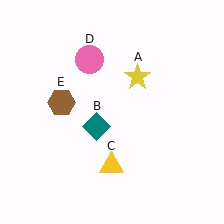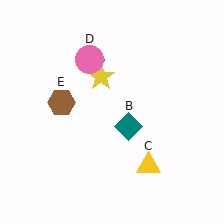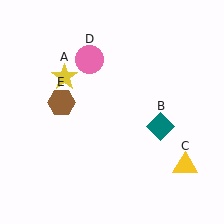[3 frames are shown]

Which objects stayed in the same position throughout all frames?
Pink circle (object D) and brown hexagon (object E) remained stationary.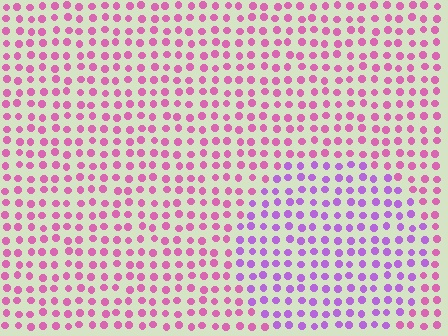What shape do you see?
I see a circle.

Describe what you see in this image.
The image is filled with small pink elements in a uniform arrangement. A circle-shaped region is visible where the elements are tinted to a slightly different hue, forming a subtle color boundary.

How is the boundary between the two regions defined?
The boundary is defined purely by a slight shift in hue (about 39 degrees). Spacing, size, and orientation are identical on both sides.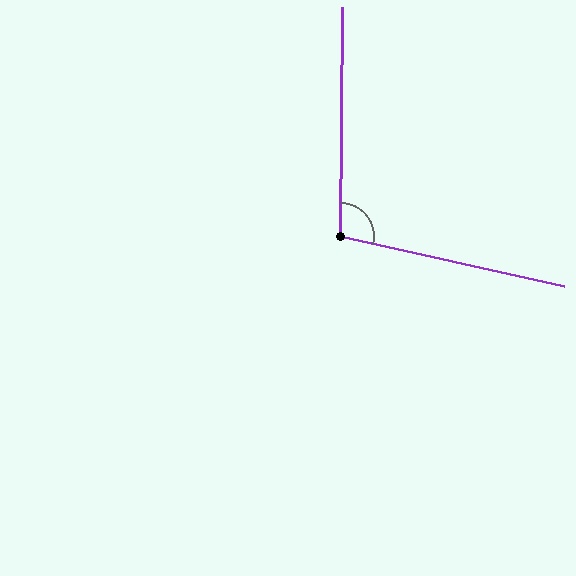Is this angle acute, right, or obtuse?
It is obtuse.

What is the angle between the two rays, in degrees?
Approximately 102 degrees.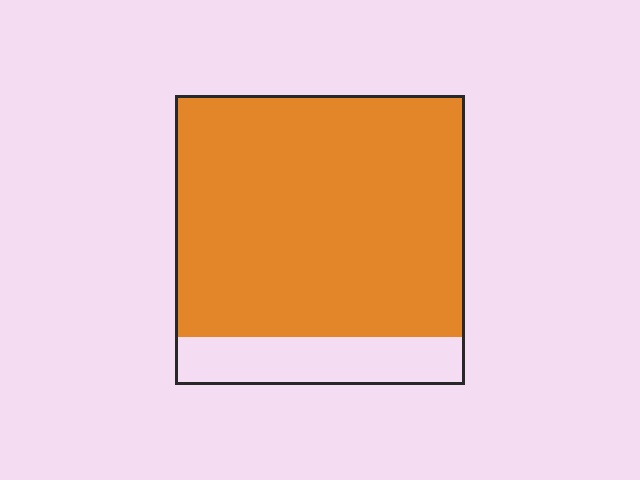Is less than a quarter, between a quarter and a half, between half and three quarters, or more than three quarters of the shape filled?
More than three quarters.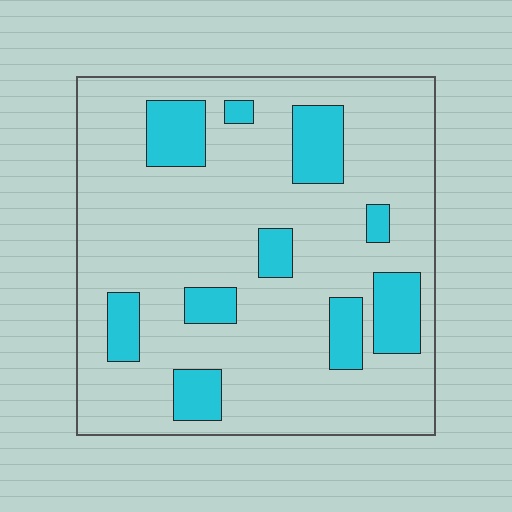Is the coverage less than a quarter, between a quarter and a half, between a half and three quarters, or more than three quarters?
Less than a quarter.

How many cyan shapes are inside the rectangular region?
10.